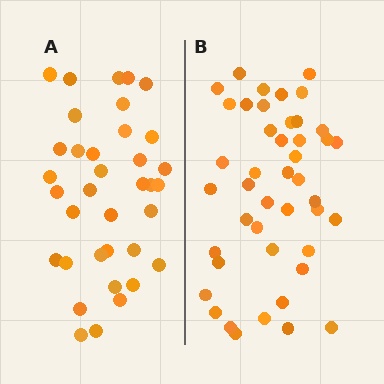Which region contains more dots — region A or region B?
Region B (the right region) has more dots.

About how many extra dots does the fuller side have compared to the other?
Region B has roughly 8 or so more dots than region A.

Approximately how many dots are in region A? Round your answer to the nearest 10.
About 40 dots. (The exact count is 36, which rounds to 40.)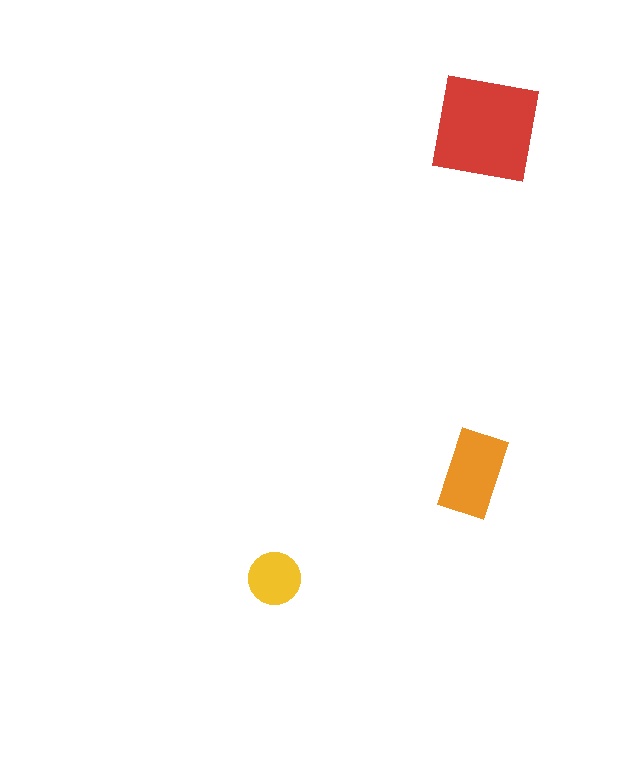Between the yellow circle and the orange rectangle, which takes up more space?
The orange rectangle.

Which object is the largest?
The red square.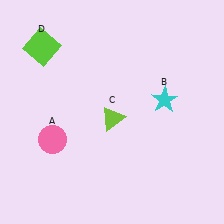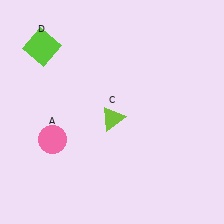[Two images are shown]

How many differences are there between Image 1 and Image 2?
There is 1 difference between the two images.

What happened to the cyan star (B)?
The cyan star (B) was removed in Image 2. It was in the top-right area of Image 1.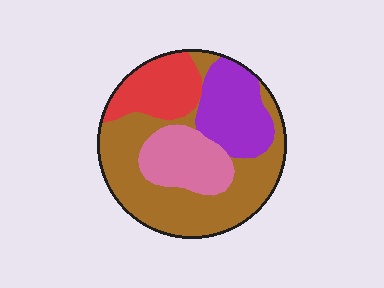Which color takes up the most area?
Brown, at roughly 45%.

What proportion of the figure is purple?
Purple covers around 20% of the figure.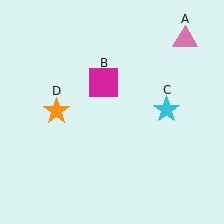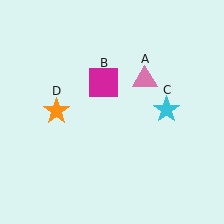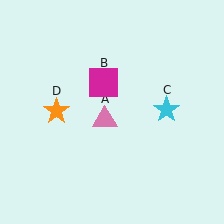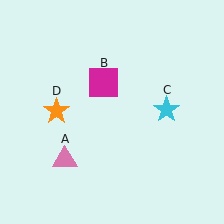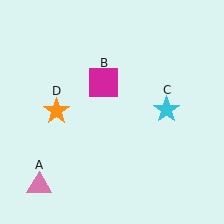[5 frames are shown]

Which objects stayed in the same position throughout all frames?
Magenta square (object B) and cyan star (object C) and orange star (object D) remained stationary.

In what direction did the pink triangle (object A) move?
The pink triangle (object A) moved down and to the left.